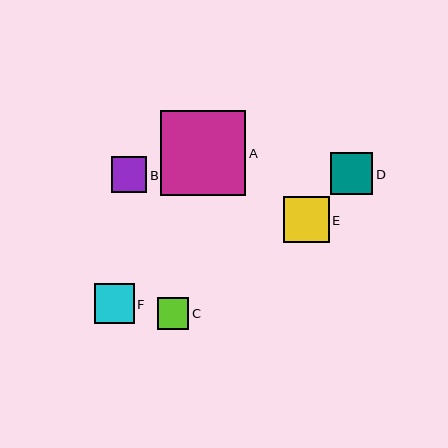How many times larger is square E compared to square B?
Square E is approximately 1.3 times the size of square B.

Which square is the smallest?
Square C is the smallest with a size of approximately 32 pixels.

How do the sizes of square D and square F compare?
Square D and square F are approximately the same size.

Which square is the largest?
Square A is the largest with a size of approximately 86 pixels.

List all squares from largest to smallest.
From largest to smallest: A, E, D, F, B, C.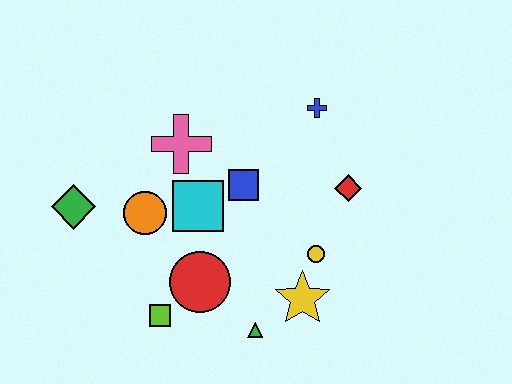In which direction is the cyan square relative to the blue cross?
The cyan square is to the left of the blue cross.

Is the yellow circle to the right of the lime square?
Yes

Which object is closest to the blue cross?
The red diamond is closest to the blue cross.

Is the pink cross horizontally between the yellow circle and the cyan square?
No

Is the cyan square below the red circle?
No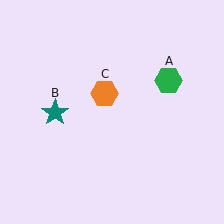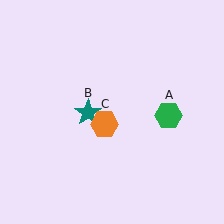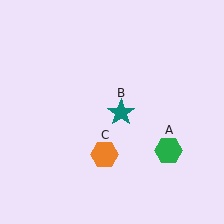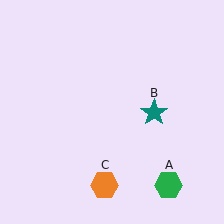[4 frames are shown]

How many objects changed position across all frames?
3 objects changed position: green hexagon (object A), teal star (object B), orange hexagon (object C).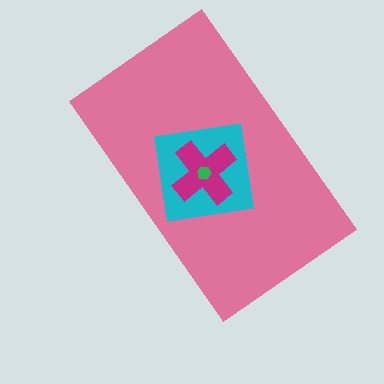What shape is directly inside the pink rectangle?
The cyan square.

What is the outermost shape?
The pink rectangle.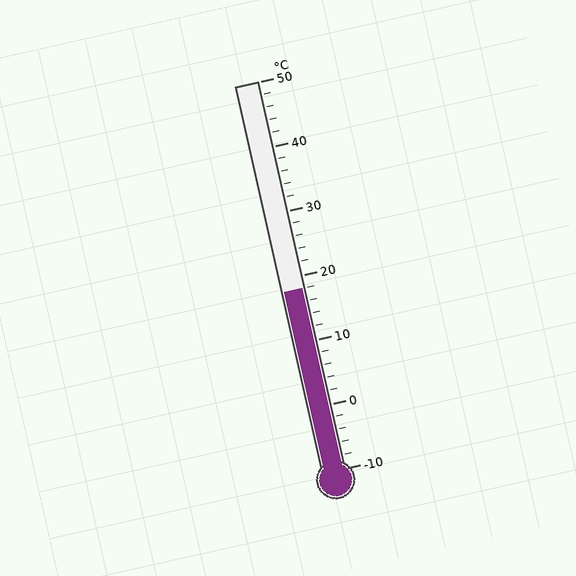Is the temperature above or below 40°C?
The temperature is below 40°C.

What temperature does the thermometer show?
The thermometer shows approximately 18°C.